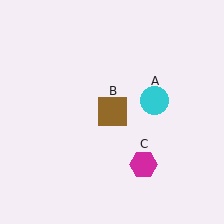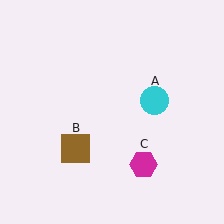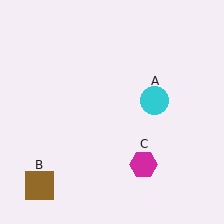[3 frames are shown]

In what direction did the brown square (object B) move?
The brown square (object B) moved down and to the left.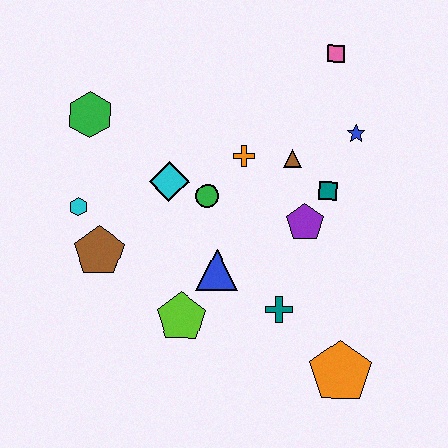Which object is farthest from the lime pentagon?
The pink square is farthest from the lime pentagon.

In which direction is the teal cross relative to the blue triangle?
The teal cross is to the right of the blue triangle.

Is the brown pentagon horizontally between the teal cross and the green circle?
No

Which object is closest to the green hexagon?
The cyan hexagon is closest to the green hexagon.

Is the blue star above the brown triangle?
Yes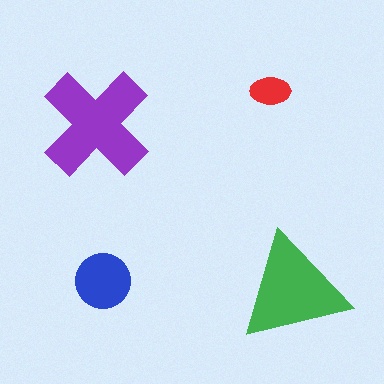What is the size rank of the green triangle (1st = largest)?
2nd.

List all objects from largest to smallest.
The purple cross, the green triangle, the blue circle, the red ellipse.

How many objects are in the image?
There are 4 objects in the image.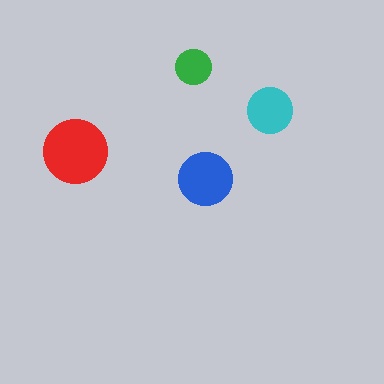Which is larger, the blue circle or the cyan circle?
The blue one.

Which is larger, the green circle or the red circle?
The red one.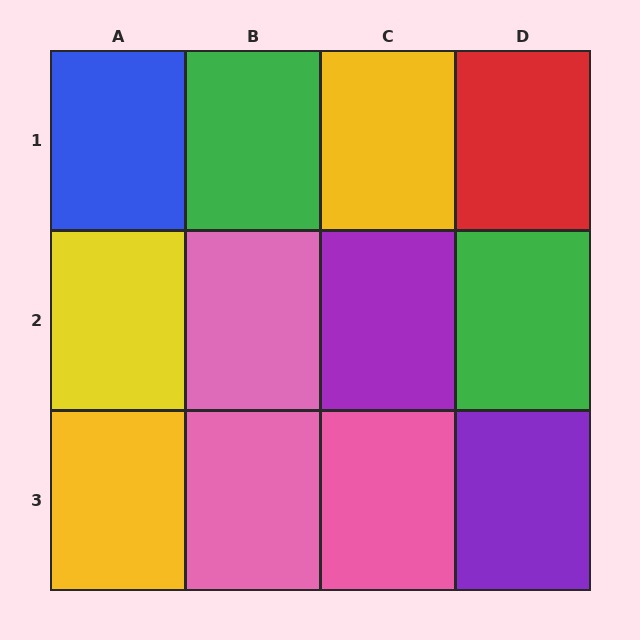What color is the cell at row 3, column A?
Yellow.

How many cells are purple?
2 cells are purple.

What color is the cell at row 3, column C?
Pink.